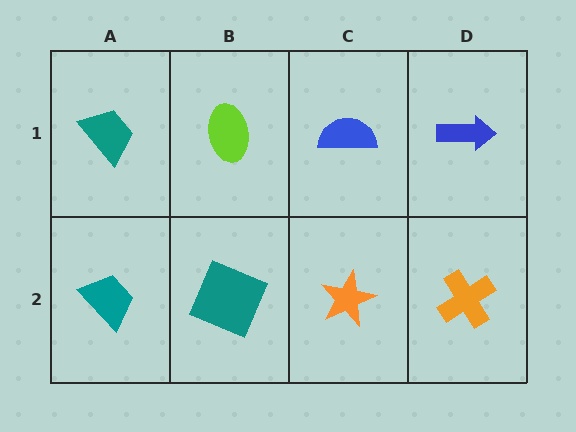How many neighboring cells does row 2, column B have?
3.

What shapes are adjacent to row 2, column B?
A lime ellipse (row 1, column B), a teal trapezoid (row 2, column A), an orange star (row 2, column C).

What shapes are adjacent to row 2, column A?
A teal trapezoid (row 1, column A), a teal square (row 2, column B).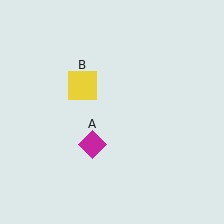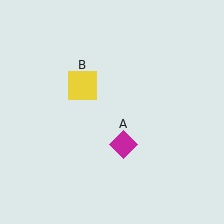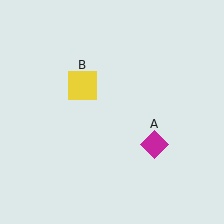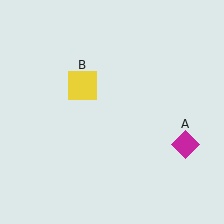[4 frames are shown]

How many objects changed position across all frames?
1 object changed position: magenta diamond (object A).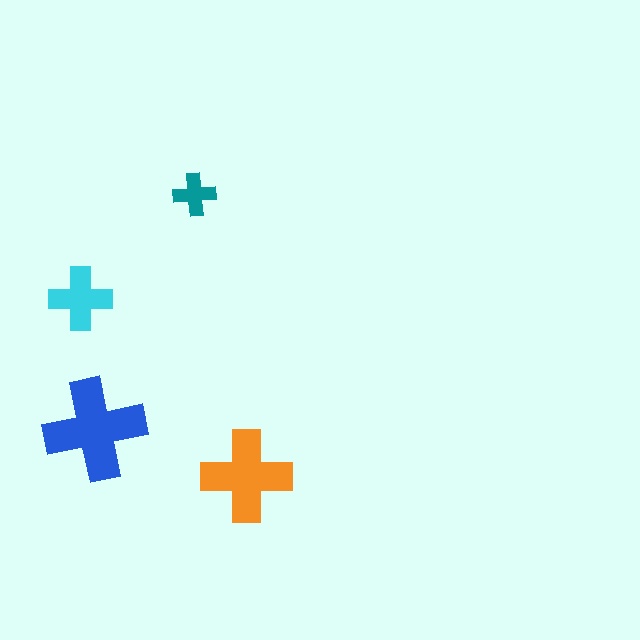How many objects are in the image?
There are 4 objects in the image.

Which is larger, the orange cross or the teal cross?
The orange one.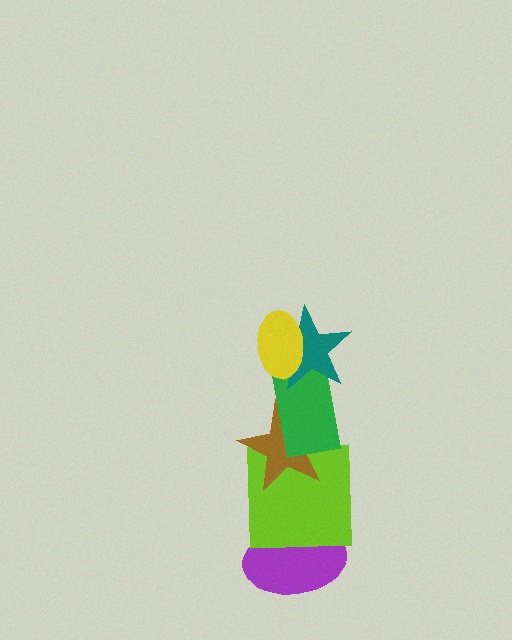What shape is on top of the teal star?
The yellow ellipse is on top of the teal star.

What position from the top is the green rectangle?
The green rectangle is 3rd from the top.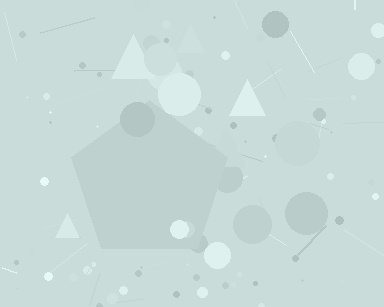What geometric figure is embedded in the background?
A pentagon is embedded in the background.